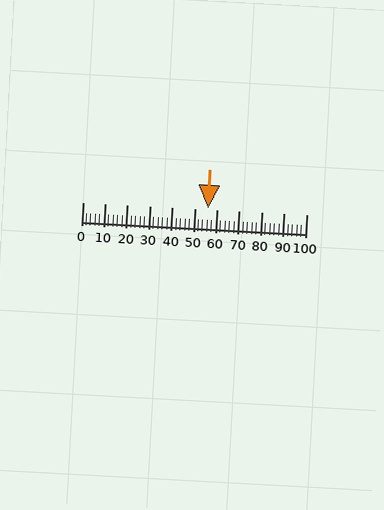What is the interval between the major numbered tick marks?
The major tick marks are spaced 10 units apart.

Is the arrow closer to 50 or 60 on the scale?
The arrow is closer to 60.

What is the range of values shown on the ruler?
The ruler shows values from 0 to 100.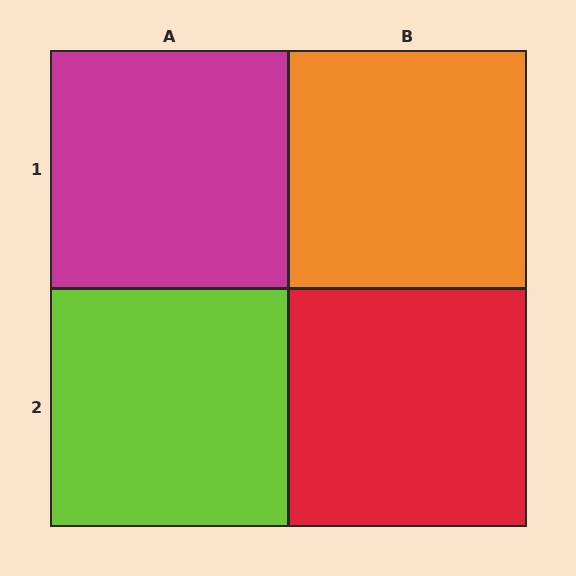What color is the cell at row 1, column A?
Magenta.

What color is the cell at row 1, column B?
Orange.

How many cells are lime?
1 cell is lime.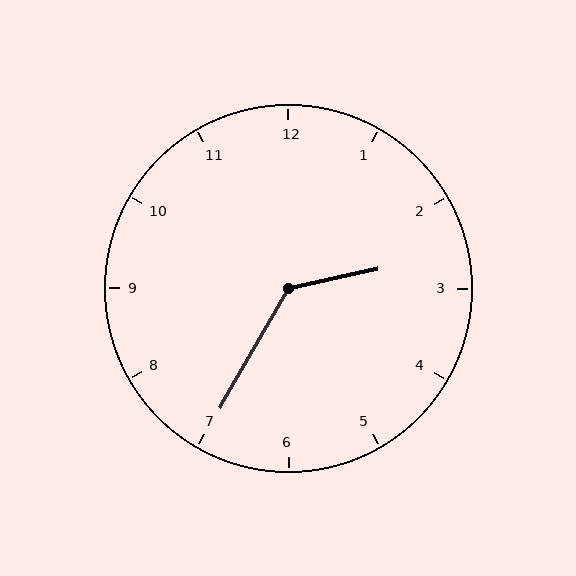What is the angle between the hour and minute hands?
Approximately 132 degrees.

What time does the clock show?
2:35.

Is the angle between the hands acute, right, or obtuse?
It is obtuse.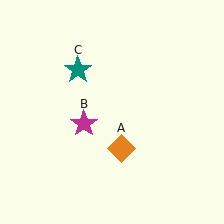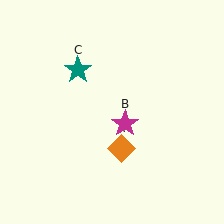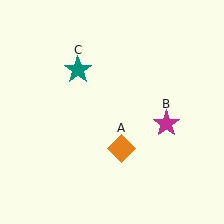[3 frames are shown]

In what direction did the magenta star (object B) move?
The magenta star (object B) moved right.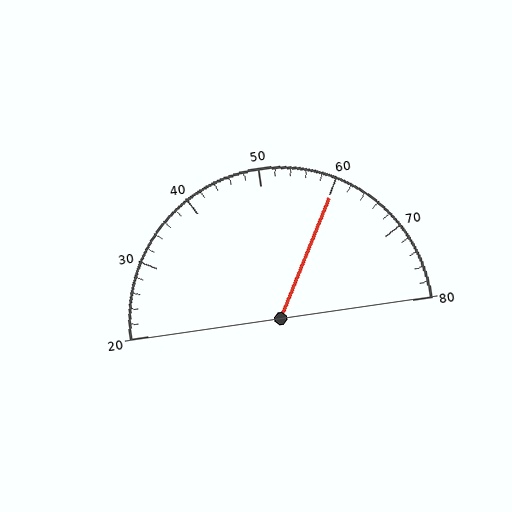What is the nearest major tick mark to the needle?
The nearest major tick mark is 60.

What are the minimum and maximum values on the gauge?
The gauge ranges from 20 to 80.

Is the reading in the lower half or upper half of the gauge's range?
The reading is in the upper half of the range (20 to 80).